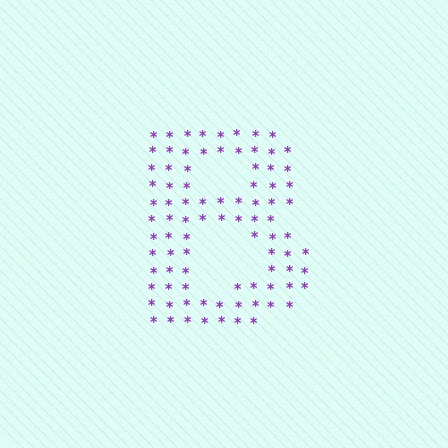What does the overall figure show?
The overall figure shows the letter B.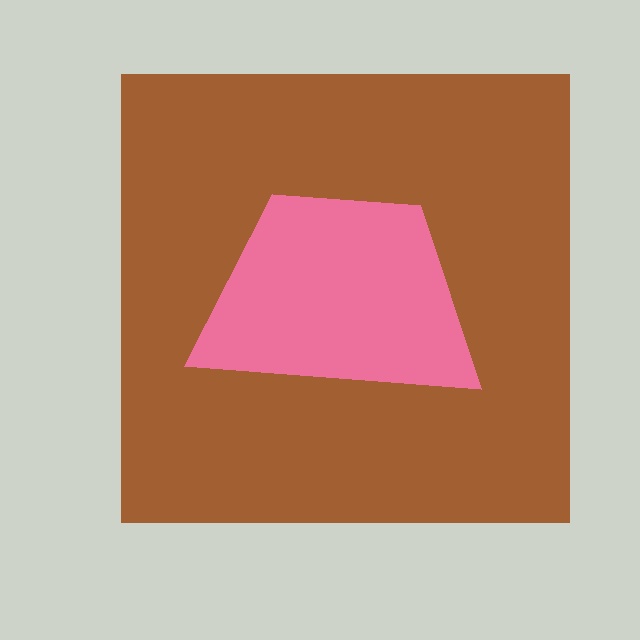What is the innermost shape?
The pink trapezoid.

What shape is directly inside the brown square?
The pink trapezoid.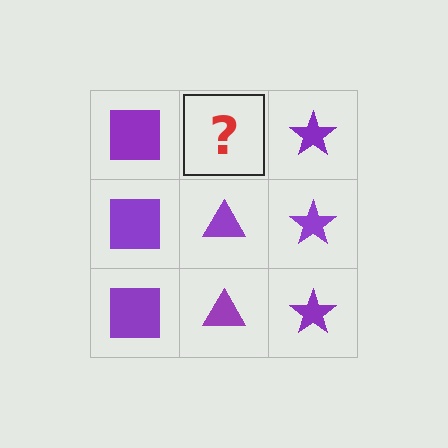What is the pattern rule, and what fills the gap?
The rule is that each column has a consistent shape. The gap should be filled with a purple triangle.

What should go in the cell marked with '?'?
The missing cell should contain a purple triangle.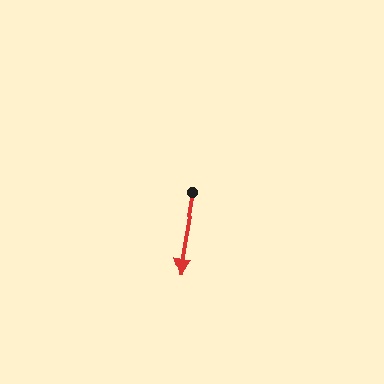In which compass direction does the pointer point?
South.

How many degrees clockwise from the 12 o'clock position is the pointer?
Approximately 189 degrees.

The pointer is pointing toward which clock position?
Roughly 6 o'clock.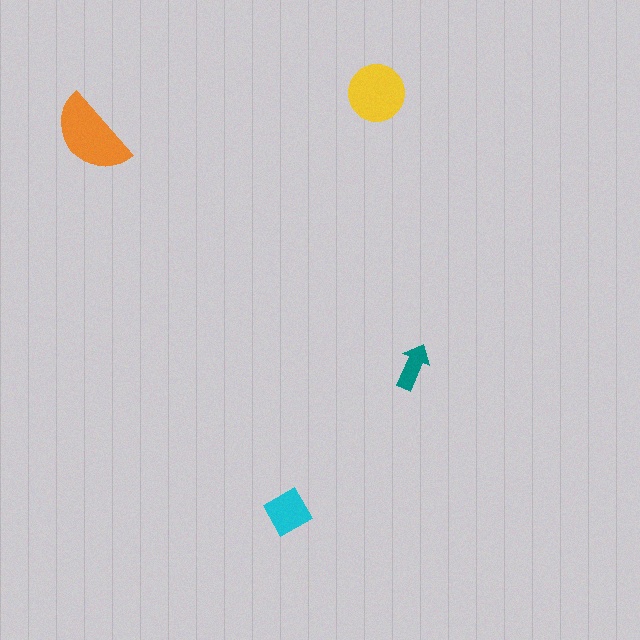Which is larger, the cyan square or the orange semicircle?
The orange semicircle.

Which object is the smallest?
The teal arrow.